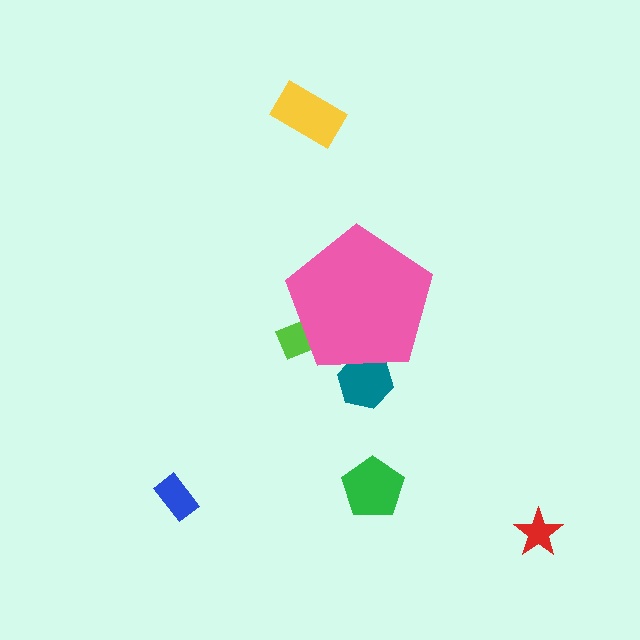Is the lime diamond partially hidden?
Yes, the lime diamond is partially hidden behind the pink pentagon.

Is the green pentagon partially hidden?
No, the green pentagon is fully visible.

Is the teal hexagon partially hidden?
Yes, the teal hexagon is partially hidden behind the pink pentagon.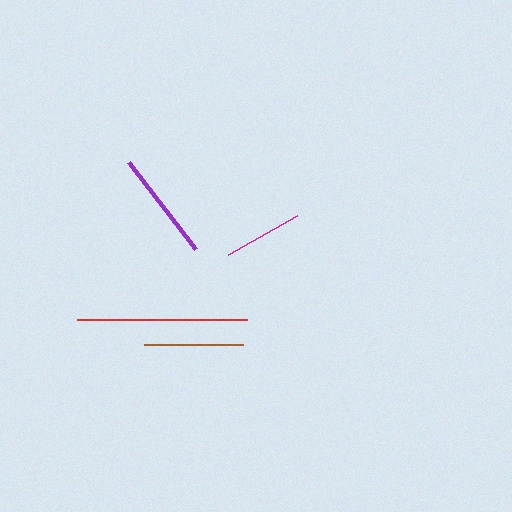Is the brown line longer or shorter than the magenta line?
The brown line is longer than the magenta line.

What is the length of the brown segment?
The brown segment is approximately 100 pixels long.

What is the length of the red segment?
The red segment is approximately 170 pixels long.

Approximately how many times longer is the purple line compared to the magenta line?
The purple line is approximately 1.4 times the length of the magenta line.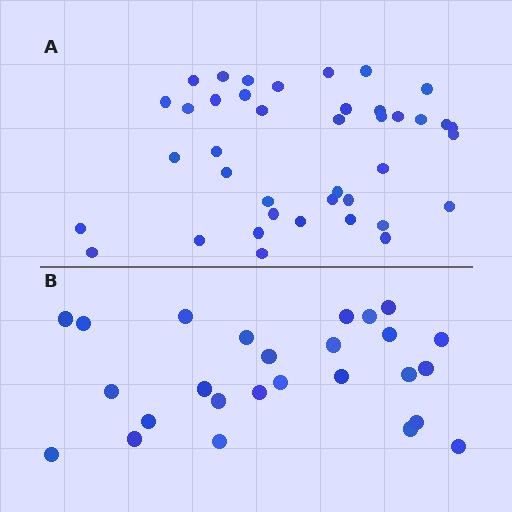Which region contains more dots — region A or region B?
Region A (the top region) has more dots.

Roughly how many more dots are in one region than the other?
Region A has approximately 15 more dots than region B.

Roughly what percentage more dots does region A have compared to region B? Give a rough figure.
About 55% more.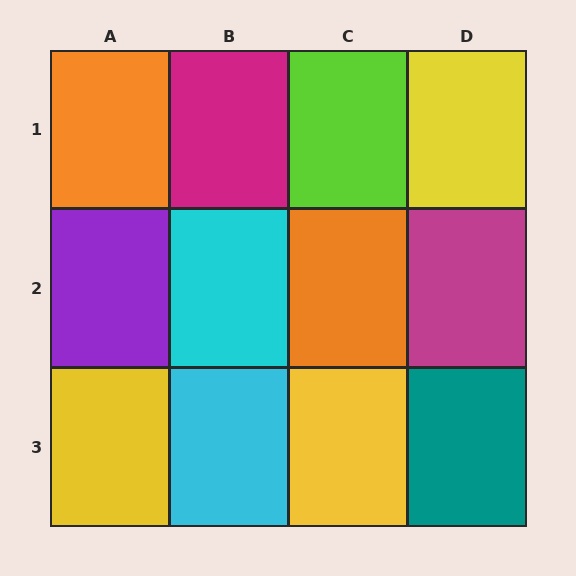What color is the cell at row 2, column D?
Magenta.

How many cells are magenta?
2 cells are magenta.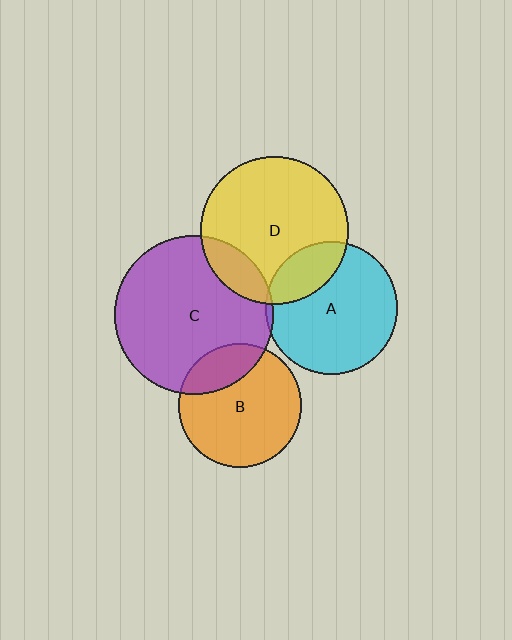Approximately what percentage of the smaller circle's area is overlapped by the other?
Approximately 20%.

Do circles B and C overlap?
Yes.